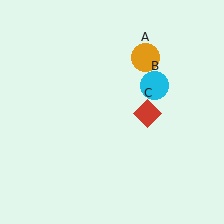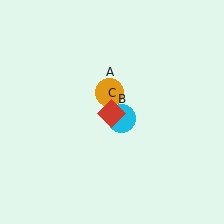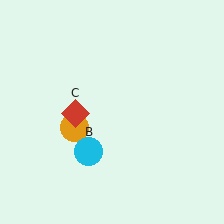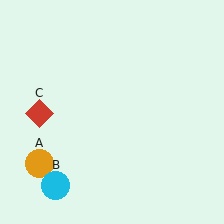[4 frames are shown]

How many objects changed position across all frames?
3 objects changed position: orange circle (object A), cyan circle (object B), red diamond (object C).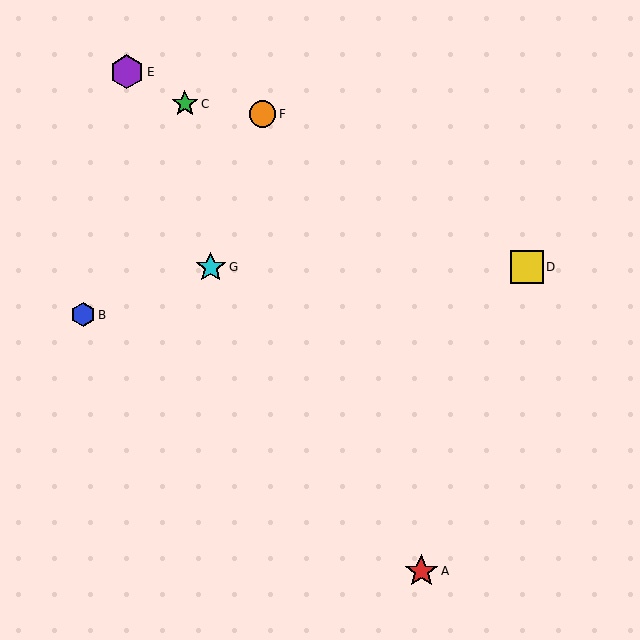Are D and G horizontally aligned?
Yes, both are at y≈267.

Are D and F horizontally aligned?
No, D is at y≈267 and F is at y≈114.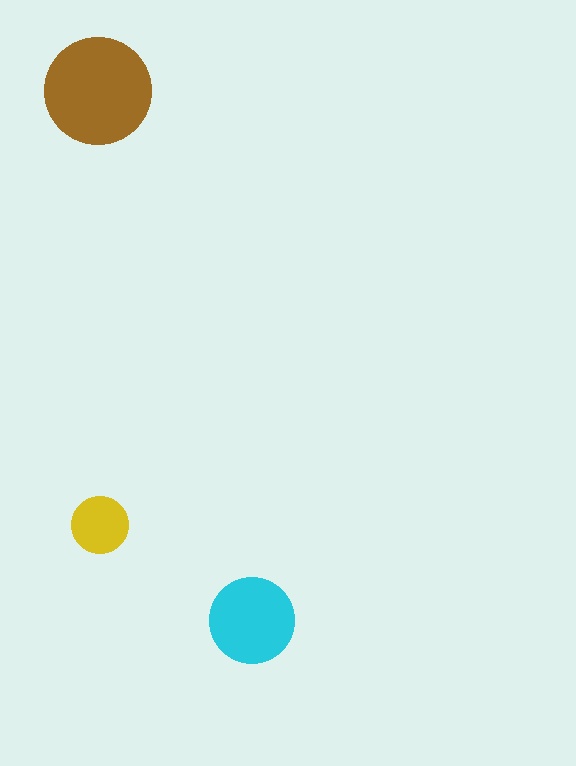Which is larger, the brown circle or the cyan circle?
The brown one.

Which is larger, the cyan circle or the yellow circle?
The cyan one.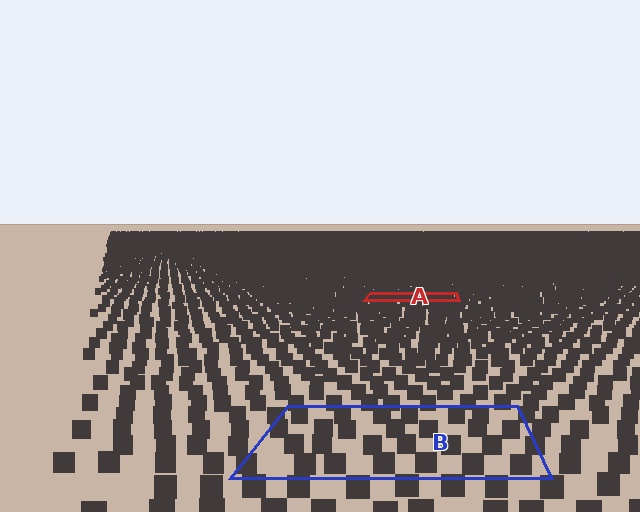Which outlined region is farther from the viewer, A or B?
Region A is farther from the viewer — the texture elements inside it appear smaller and more densely packed.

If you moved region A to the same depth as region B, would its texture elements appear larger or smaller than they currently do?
They would appear larger. At a closer depth, the same texture elements are projected at a bigger on-screen size.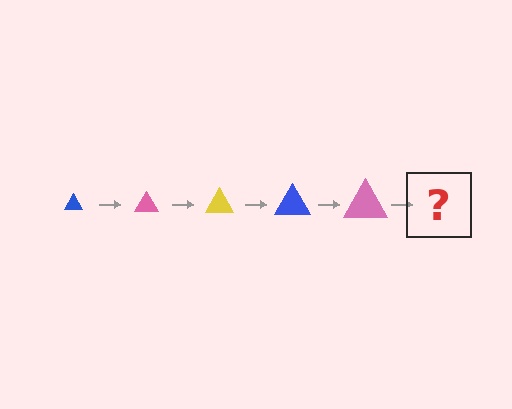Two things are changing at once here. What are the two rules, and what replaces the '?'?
The two rules are that the triangle grows larger each step and the color cycles through blue, pink, and yellow. The '?' should be a yellow triangle, larger than the previous one.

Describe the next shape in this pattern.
It should be a yellow triangle, larger than the previous one.